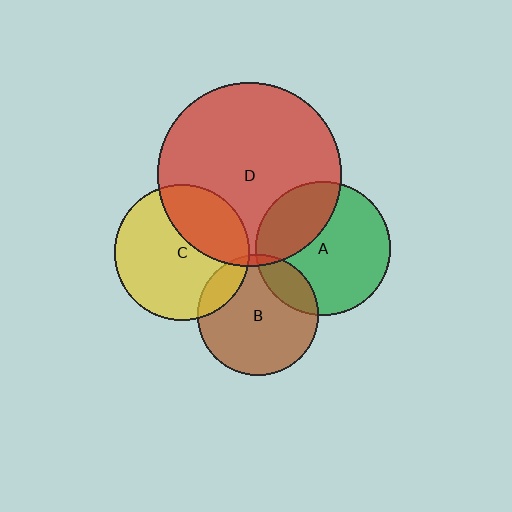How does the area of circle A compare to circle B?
Approximately 1.2 times.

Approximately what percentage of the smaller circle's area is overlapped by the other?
Approximately 20%.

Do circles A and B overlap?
Yes.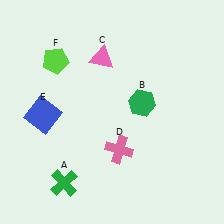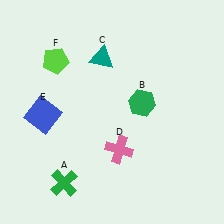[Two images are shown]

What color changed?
The triangle (C) changed from pink in Image 1 to teal in Image 2.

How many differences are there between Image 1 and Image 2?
There is 1 difference between the two images.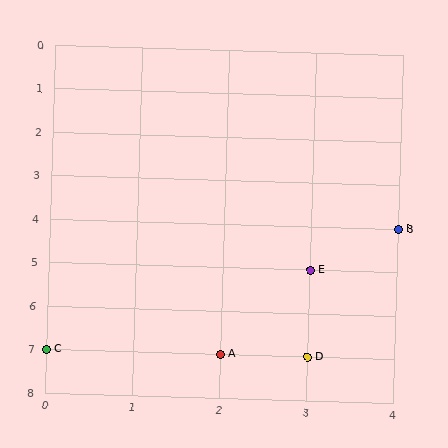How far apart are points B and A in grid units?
Points B and A are 2 columns and 3 rows apart (about 3.6 grid units diagonally).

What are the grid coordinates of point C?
Point C is at grid coordinates (0, 7).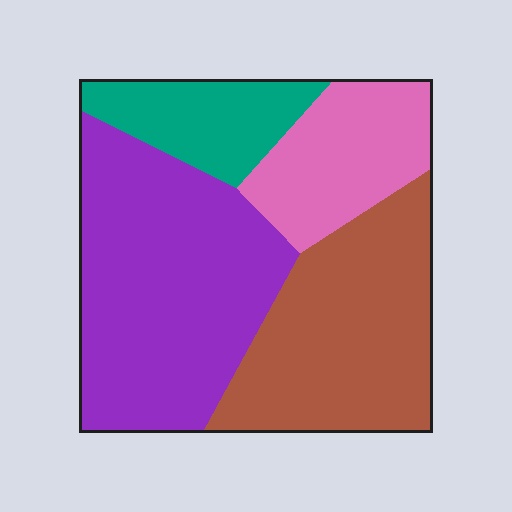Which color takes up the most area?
Purple, at roughly 40%.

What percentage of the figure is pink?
Pink covers around 15% of the figure.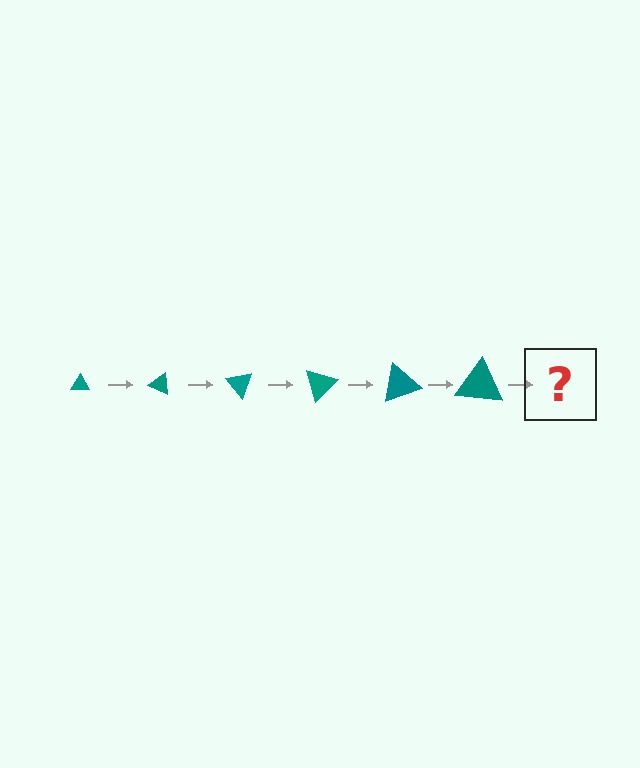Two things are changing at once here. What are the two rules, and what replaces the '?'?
The two rules are that the triangle grows larger each step and it rotates 25 degrees each step. The '?' should be a triangle, larger than the previous one and rotated 150 degrees from the start.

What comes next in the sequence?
The next element should be a triangle, larger than the previous one and rotated 150 degrees from the start.